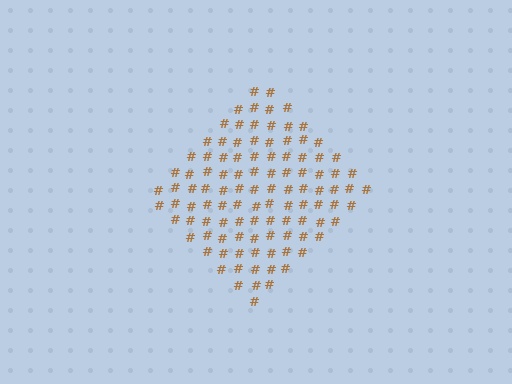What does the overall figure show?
The overall figure shows a diamond.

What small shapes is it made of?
It is made of small hash symbols.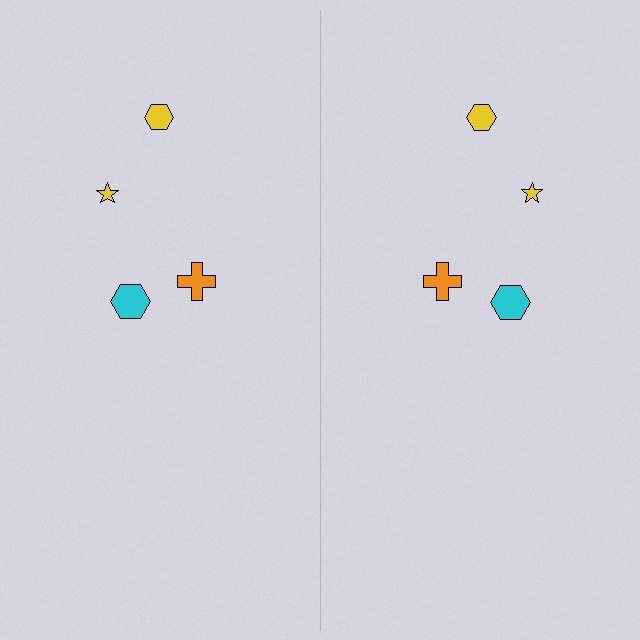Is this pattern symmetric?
Yes, this pattern has bilateral (reflection) symmetry.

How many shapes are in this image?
There are 8 shapes in this image.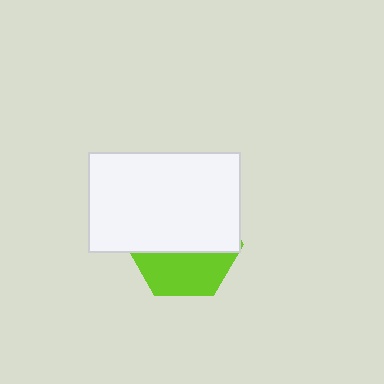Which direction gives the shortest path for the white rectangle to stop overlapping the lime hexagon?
Moving up gives the shortest separation.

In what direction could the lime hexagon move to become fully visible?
The lime hexagon could move down. That would shift it out from behind the white rectangle entirely.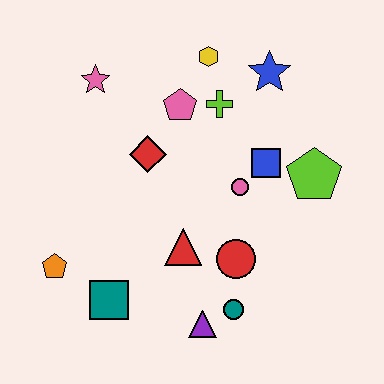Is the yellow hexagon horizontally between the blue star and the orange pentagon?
Yes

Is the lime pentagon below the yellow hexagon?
Yes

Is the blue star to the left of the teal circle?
No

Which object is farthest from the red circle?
The pink star is farthest from the red circle.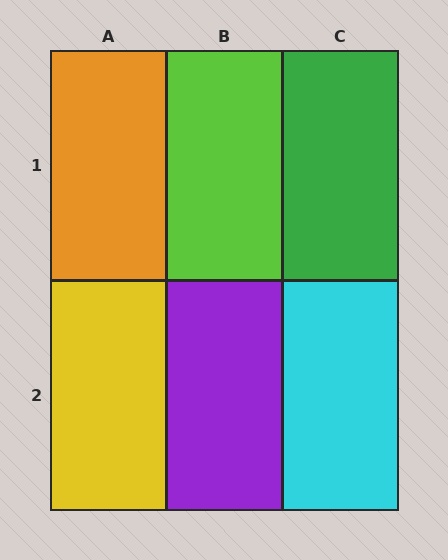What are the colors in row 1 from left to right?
Orange, lime, green.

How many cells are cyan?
1 cell is cyan.